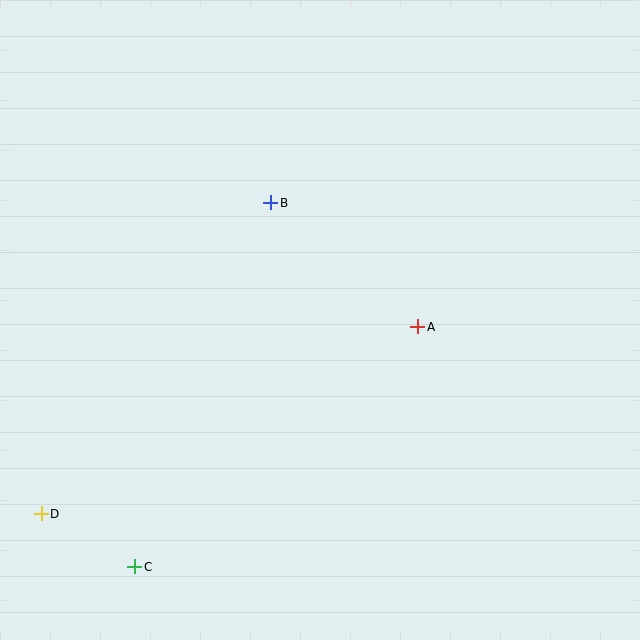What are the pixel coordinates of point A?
Point A is at (418, 327).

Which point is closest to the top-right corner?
Point A is closest to the top-right corner.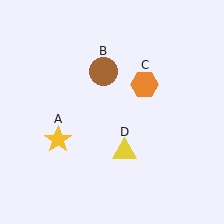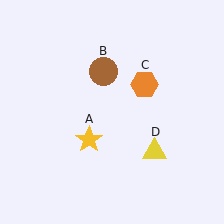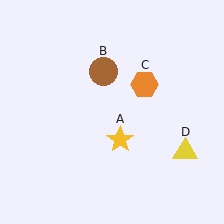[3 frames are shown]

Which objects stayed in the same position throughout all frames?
Brown circle (object B) and orange hexagon (object C) remained stationary.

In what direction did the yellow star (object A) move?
The yellow star (object A) moved right.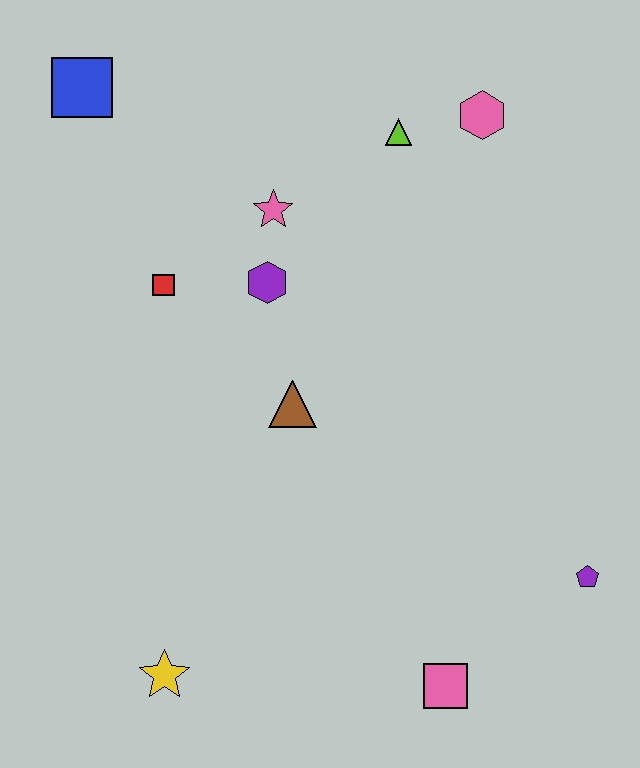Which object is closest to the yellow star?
The pink square is closest to the yellow star.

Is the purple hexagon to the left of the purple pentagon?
Yes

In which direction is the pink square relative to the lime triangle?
The pink square is below the lime triangle.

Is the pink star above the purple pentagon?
Yes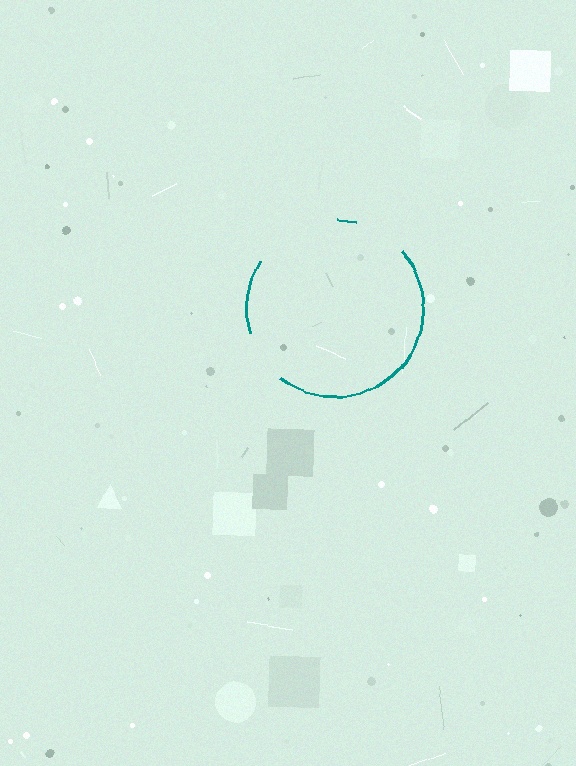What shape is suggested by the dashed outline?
The dashed outline suggests a circle.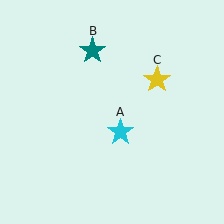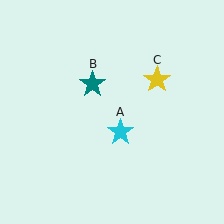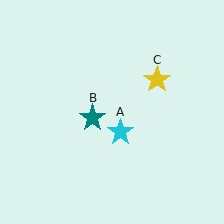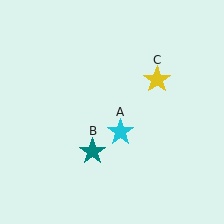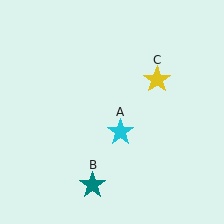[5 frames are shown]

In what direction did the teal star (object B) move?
The teal star (object B) moved down.